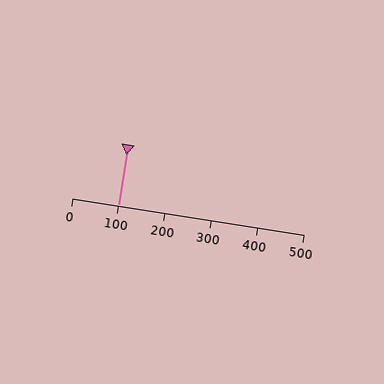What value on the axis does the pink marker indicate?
The marker indicates approximately 100.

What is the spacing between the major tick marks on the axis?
The major ticks are spaced 100 apart.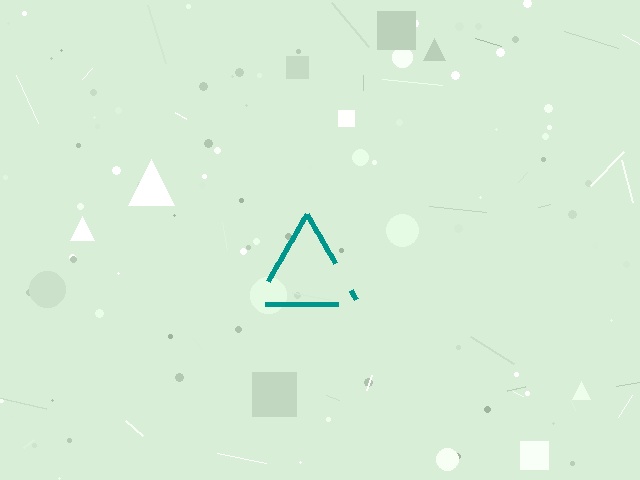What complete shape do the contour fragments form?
The contour fragments form a triangle.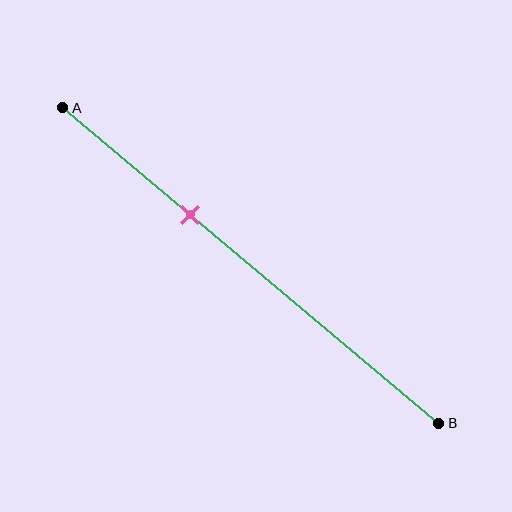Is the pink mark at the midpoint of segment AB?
No, the mark is at about 35% from A, not at the 50% midpoint.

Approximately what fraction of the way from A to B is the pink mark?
The pink mark is approximately 35% of the way from A to B.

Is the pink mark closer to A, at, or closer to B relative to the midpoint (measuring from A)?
The pink mark is closer to point A than the midpoint of segment AB.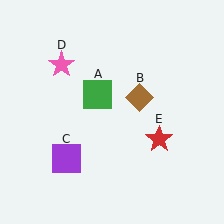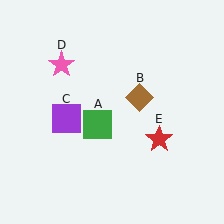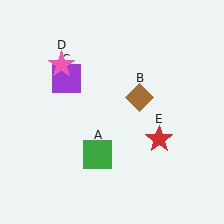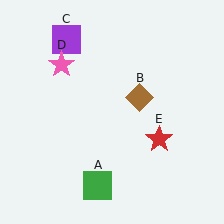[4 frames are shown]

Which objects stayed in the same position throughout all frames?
Brown diamond (object B) and pink star (object D) and red star (object E) remained stationary.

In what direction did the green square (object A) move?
The green square (object A) moved down.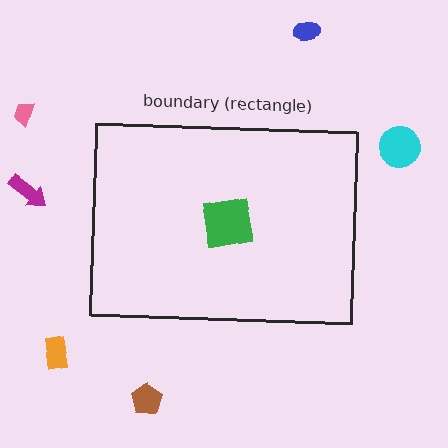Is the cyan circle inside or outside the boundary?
Outside.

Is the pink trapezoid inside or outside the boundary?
Outside.